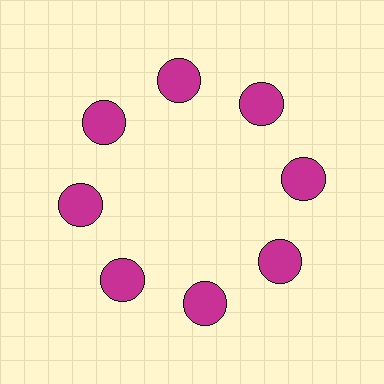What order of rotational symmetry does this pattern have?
This pattern has 8-fold rotational symmetry.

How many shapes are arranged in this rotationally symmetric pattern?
There are 8 shapes, arranged in 8 groups of 1.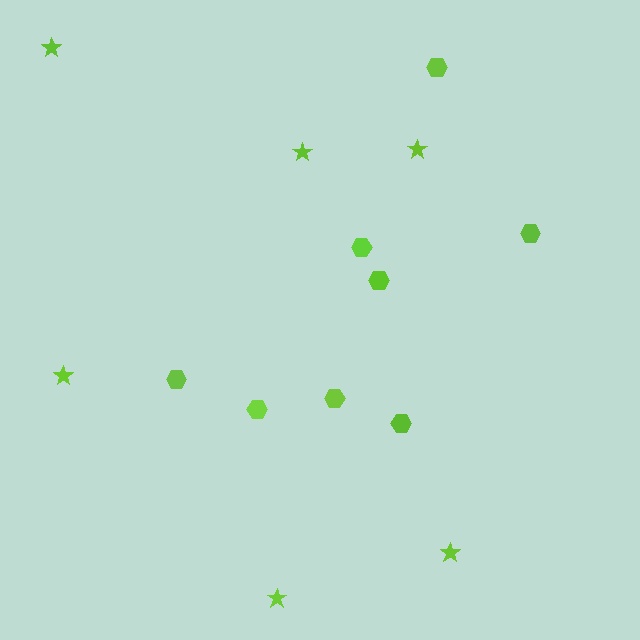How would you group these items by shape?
There are 2 groups: one group of stars (6) and one group of hexagons (8).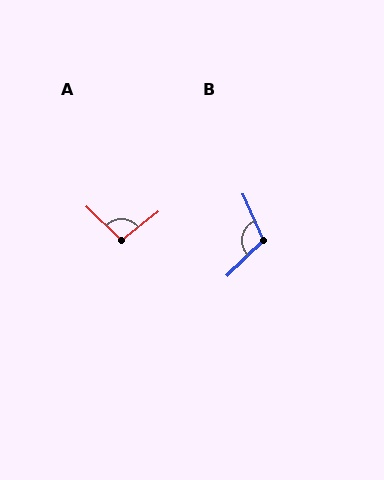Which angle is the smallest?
A, at approximately 98 degrees.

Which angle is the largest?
B, at approximately 110 degrees.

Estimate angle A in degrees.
Approximately 98 degrees.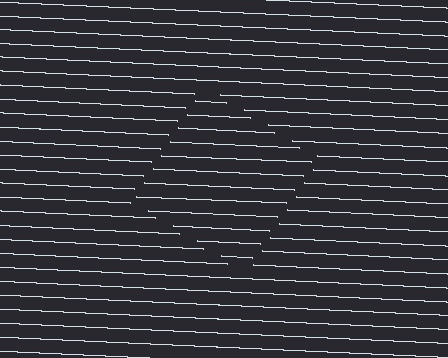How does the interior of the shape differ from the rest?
The interior of the shape contains the same grating, shifted by half a period — the contour is defined by the phase discontinuity where line-ends from the inner and outer gratings abut.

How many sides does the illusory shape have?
4 sides — the line-ends trace a square.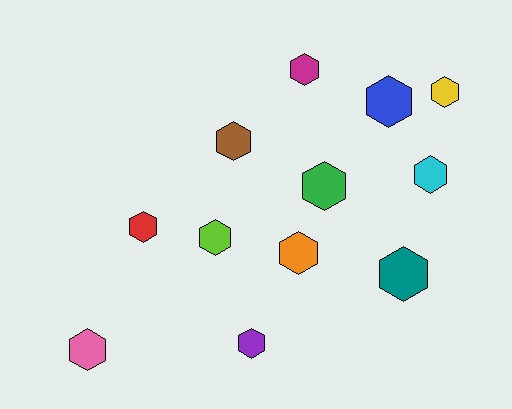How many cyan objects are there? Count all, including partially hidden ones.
There is 1 cyan object.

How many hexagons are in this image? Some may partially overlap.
There are 12 hexagons.